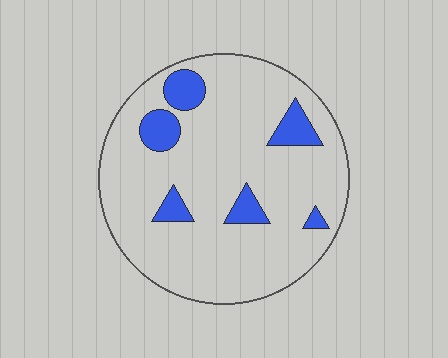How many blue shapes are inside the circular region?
6.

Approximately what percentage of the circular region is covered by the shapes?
Approximately 15%.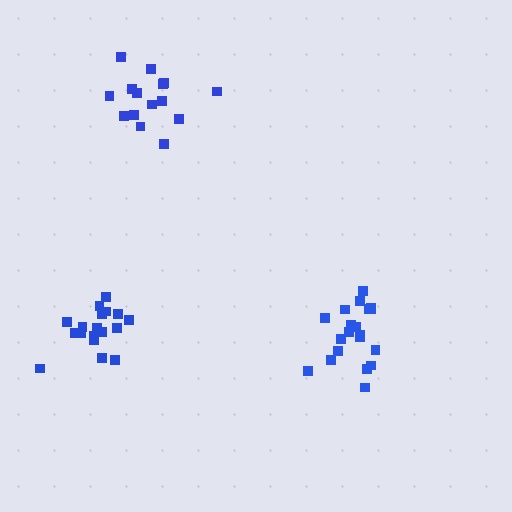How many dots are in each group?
Group 1: 18 dots, Group 2: 15 dots, Group 3: 20 dots (53 total).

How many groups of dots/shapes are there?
There are 3 groups.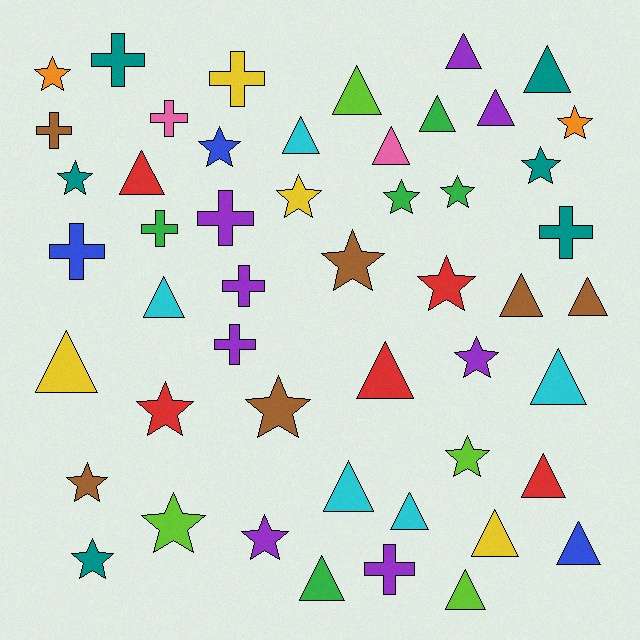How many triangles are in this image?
There are 21 triangles.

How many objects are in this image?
There are 50 objects.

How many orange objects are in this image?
There are 2 orange objects.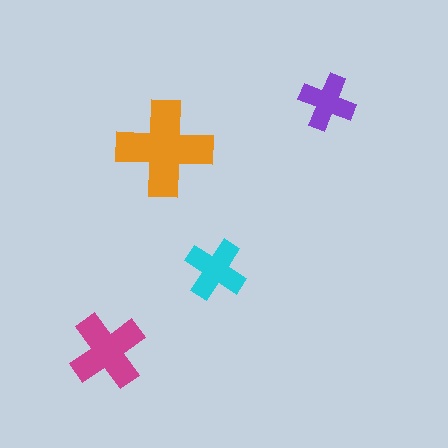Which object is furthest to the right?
The purple cross is rightmost.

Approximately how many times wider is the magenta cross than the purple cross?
About 1.5 times wider.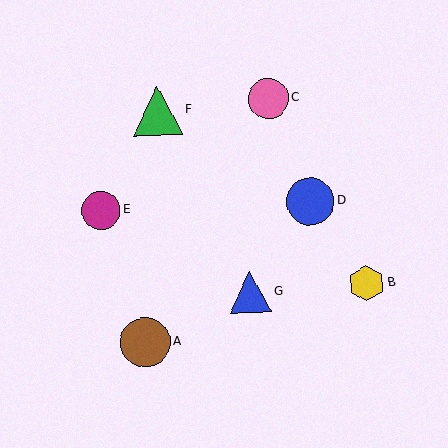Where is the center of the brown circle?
The center of the brown circle is at (145, 342).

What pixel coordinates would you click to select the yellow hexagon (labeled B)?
Click at (366, 283) to select the yellow hexagon B.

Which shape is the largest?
The green triangle (labeled F) is the largest.